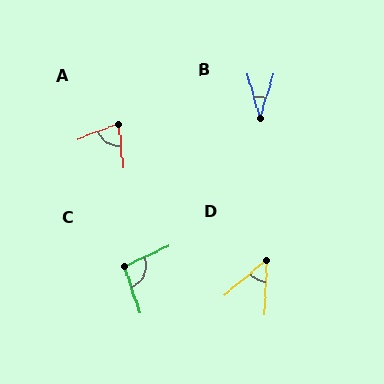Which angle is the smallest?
B, at approximately 33 degrees.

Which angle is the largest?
C, at approximately 96 degrees.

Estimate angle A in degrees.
Approximately 76 degrees.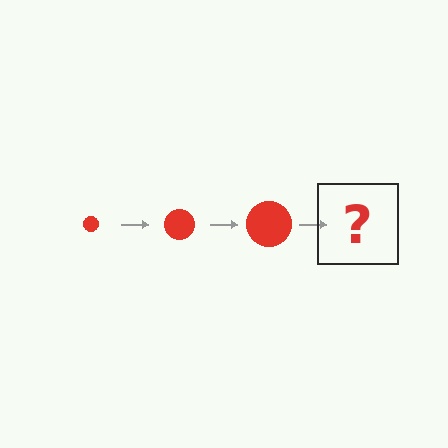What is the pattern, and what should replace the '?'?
The pattern is that the circle gets progressively larger each step. The '?' should be a red circle, larger than the previous one.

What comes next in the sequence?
The next element should be a red circle, larger than the previous one.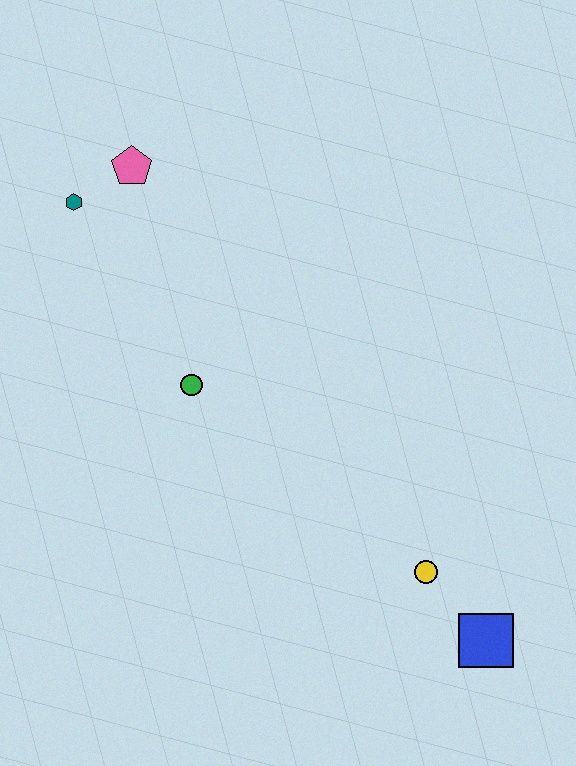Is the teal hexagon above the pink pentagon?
No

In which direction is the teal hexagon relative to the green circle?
The teal hexagon is above the green circle.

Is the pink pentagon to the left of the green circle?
Yes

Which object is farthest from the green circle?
The blue square is farthest from the green circle.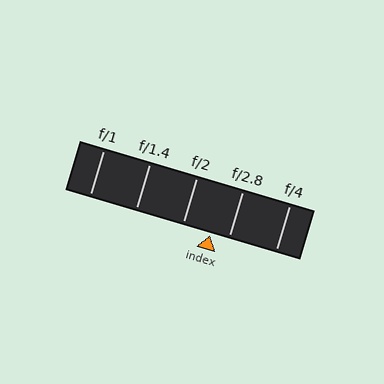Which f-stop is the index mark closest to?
The index mark is closest to f/2.8.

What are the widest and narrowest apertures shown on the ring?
The widest aperture shown is f/1 and the narrowest is f/4.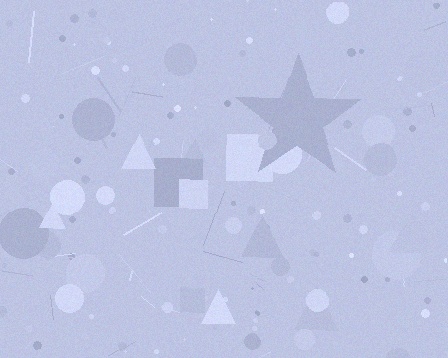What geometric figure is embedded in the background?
A star is embedded in the background.